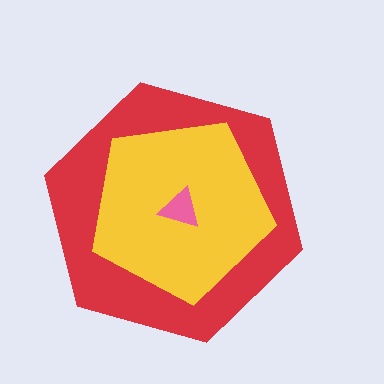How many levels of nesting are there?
3.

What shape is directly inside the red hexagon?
The yellow pentagon.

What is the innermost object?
The pink triangle.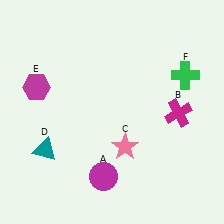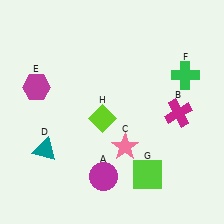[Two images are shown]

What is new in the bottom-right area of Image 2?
A lime square (G) was added in the bottom-right area of Image 2.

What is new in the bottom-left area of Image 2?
A lime diamond (H) was added in the bottom-left area of Image 2.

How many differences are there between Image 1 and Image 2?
There are 2 differences between the two images.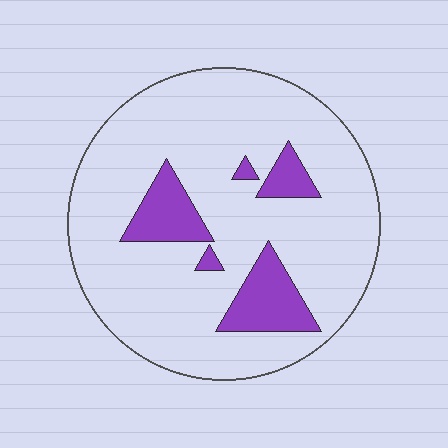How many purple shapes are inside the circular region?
5.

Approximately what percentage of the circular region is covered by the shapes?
Approximately 15%.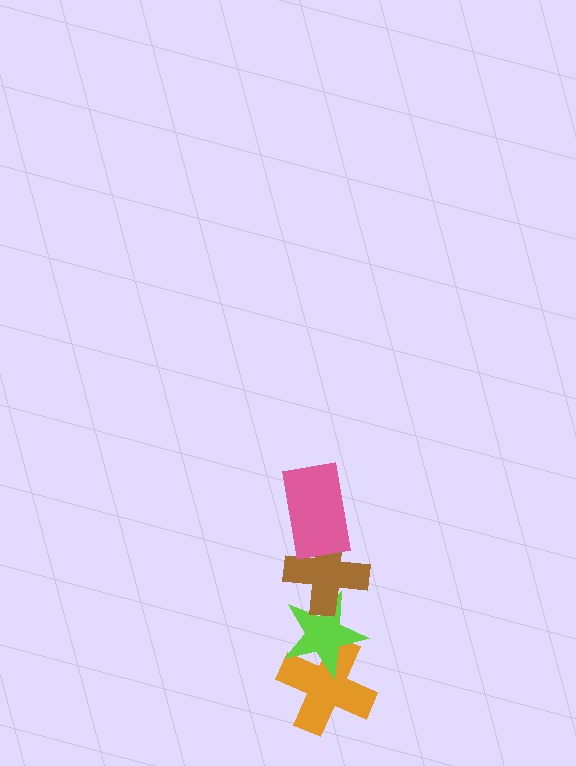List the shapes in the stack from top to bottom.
From top to bottom: the pink rectangle, the brown cross, the lime star, the orange cross.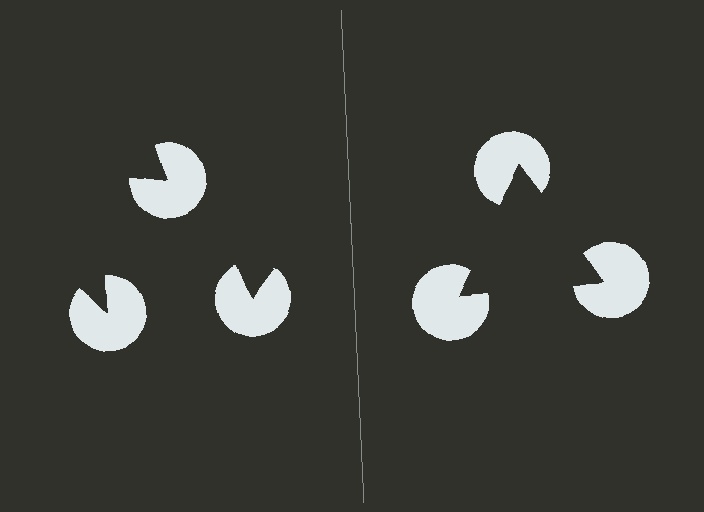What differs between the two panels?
The pac-man discs are positioned identically on both sides; only the wedge orientations differ. On the right they align to a triangle; on the left they are misaligned.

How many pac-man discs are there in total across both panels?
6 — 3 on each side.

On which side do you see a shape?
An illusory triangle appears on the right side. On the left side the wedge cuts are rotated, so no coherent shape forms.